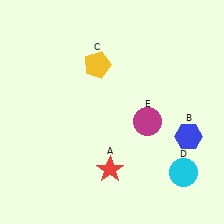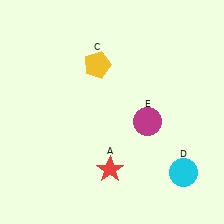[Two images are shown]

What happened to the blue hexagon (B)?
The blue hexagon (B) was removed in Image 2. It was in the bottom-right area of Image 1.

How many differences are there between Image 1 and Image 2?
There is 1 difference between the two images.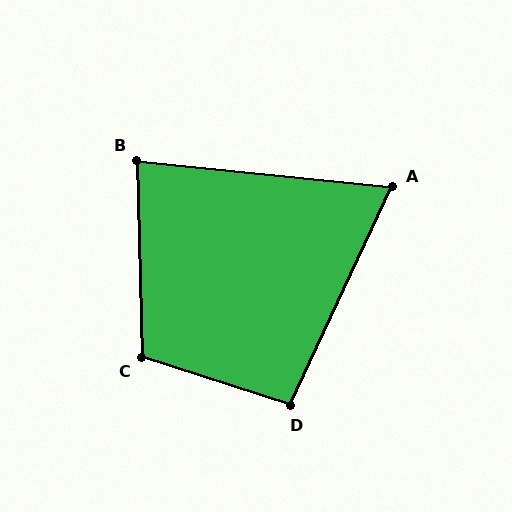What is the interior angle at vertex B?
Approximately 83 degrees (acute).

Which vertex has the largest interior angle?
C, at approximately 109 degrees.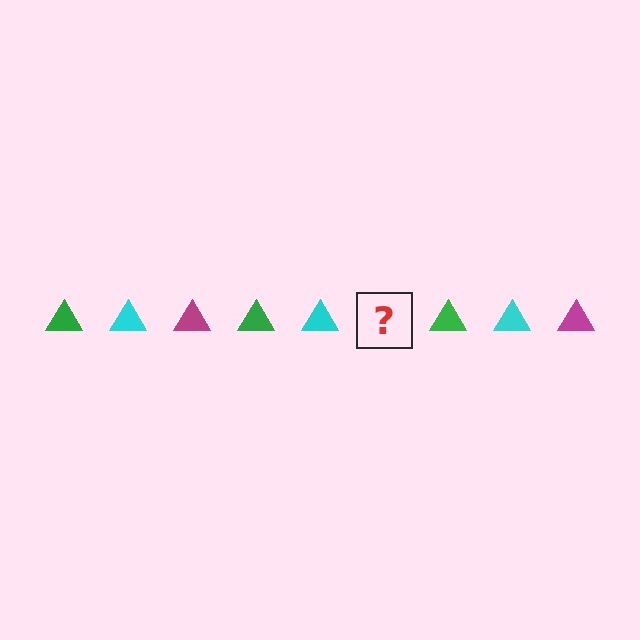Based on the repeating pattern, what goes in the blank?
The blank should be a magenta triangle.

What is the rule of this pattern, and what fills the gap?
The rule is that the pattern cycles through green, cyan, magenta triangles. The gap should be filled with a magenta triangle.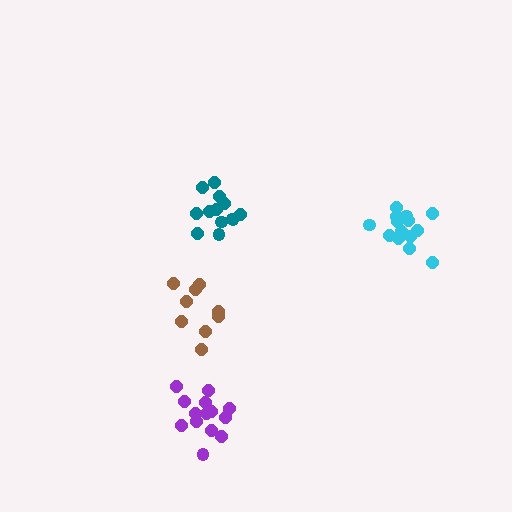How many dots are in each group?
Group 1: 15 dots, Group 2: 14 dots, Group 3: 13 dots, Group 4: 9 dots (51 total).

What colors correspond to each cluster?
The clusters are colored: purple, cyan, teal, brown.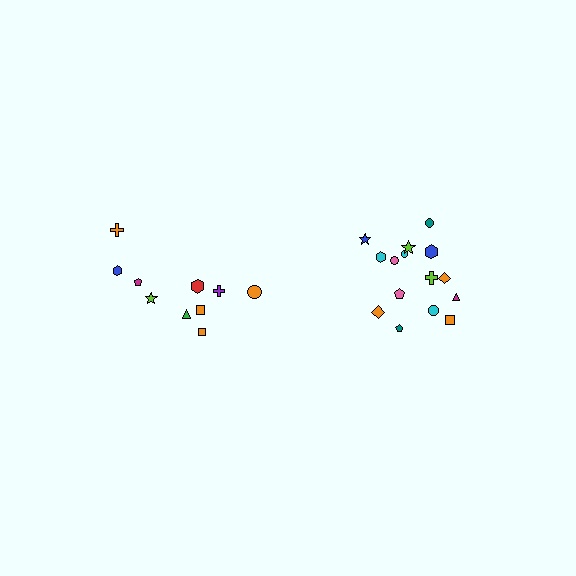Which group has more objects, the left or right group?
The right group.